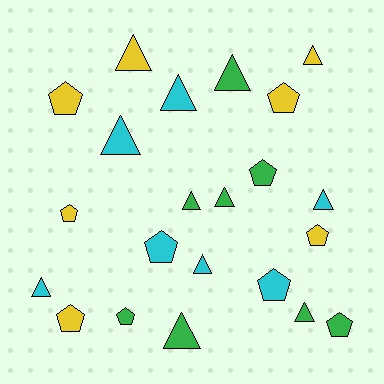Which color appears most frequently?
Green, with 8 objects.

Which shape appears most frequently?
Triangle, with 12 objects.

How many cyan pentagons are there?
There are 2 cyan pentagons.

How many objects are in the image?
There are 22 objects.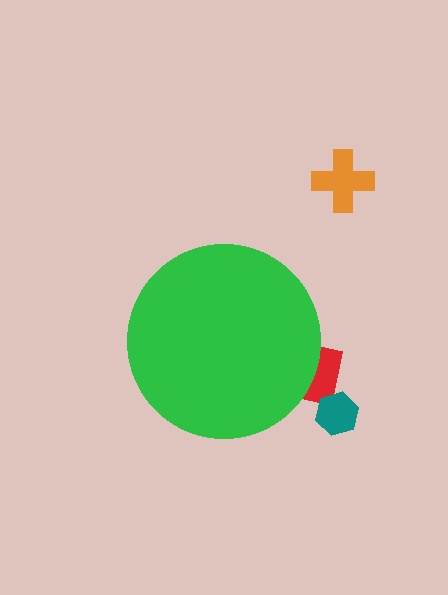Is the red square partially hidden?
Yes, the red square is partially hidden behind the green circle.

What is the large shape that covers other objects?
A green circle.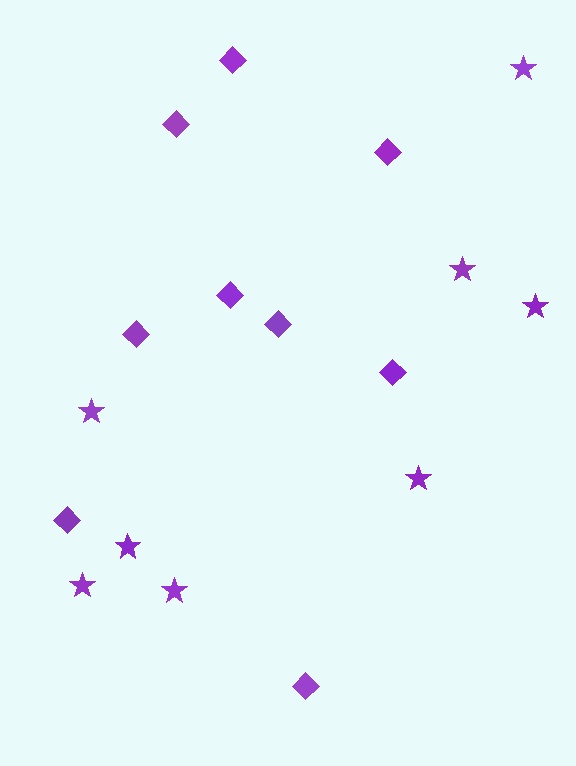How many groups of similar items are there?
There are 2 groups: one group of stars (8) and one group of diamonds (9).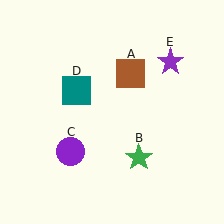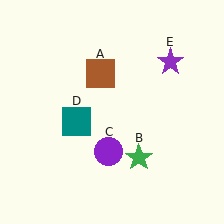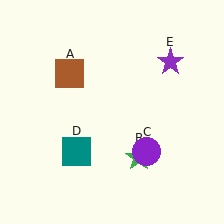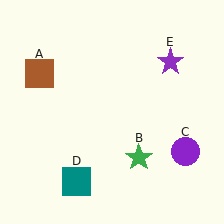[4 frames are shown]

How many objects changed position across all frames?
3 objects changed position: brown square (object A), purple circle (object C), teal square (object D).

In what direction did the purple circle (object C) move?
The purple circle (object C) moved right.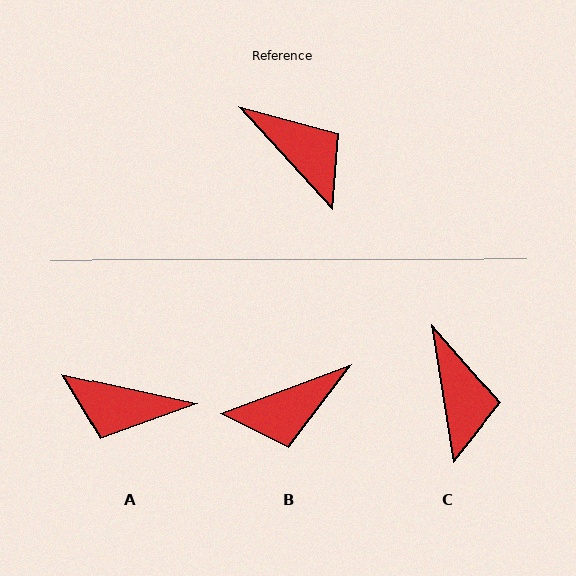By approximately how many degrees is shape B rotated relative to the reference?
Approximately 112 degrees clockwise.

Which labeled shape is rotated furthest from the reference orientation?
A, about 145 degrees away.